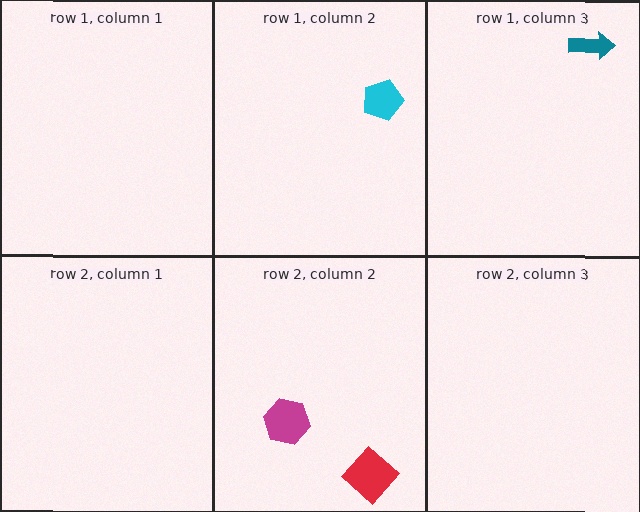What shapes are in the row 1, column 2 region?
The cyan pentagon.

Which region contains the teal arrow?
The row 1, column 3 region.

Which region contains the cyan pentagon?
The row 1, column 2 region.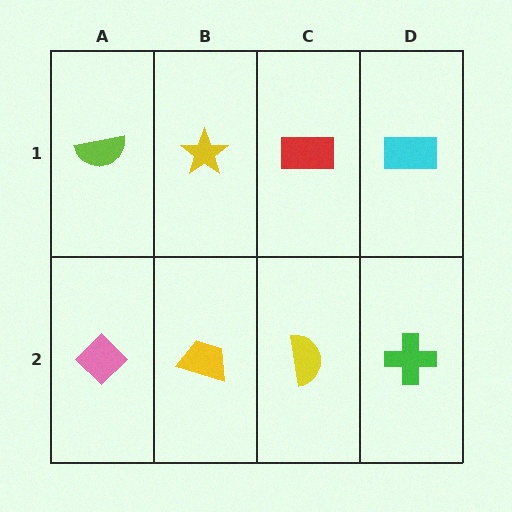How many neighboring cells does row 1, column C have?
3.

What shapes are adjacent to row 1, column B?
A yellow trapezoid (row 2, column B), a lime semicircle (row 1, column A), a red rectangle (row 1, column C).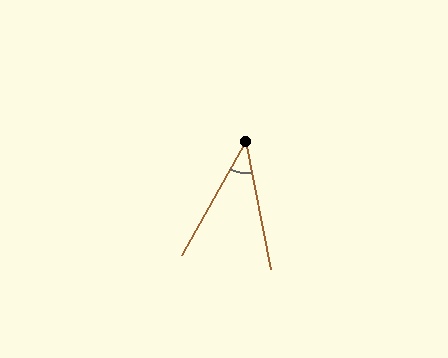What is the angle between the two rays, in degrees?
Approximately 41 degrees.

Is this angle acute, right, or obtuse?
It is acute.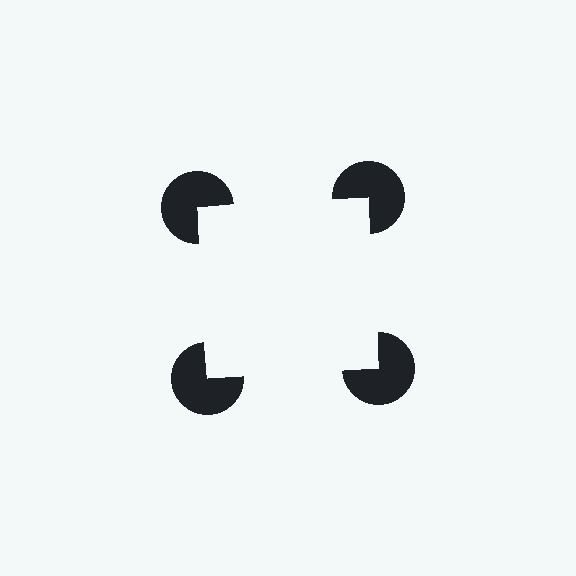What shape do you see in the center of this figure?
An illusory square — its edges are inferred from the aligned wedge cuts in the pac-man discs, not physically drawn.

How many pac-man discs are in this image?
There are 4 — one at each vertex of the illusory square.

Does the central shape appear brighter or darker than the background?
It typically appears slightly brighter than the background, even though no actual brightness change is drawn.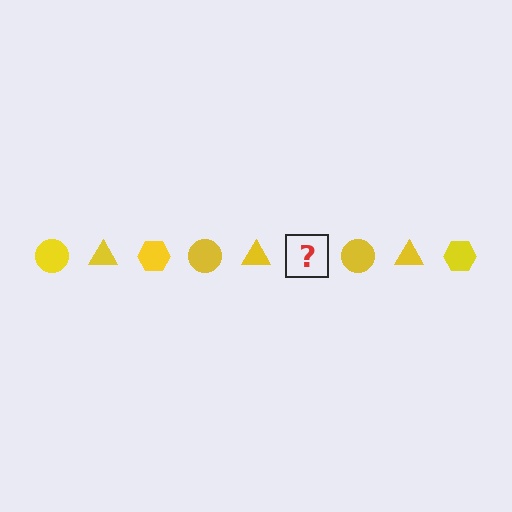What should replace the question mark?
The question mark should be replaced with a yellow hexagon.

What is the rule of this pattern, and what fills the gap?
The rule is that the pattern cycles through circle, triangle, hexagon shapes in yellow. The gap should be filled with a yellow hexagon.